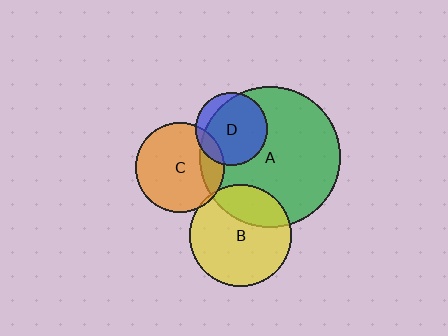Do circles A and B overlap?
Yes.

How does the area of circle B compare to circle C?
Approximately 1.3 times.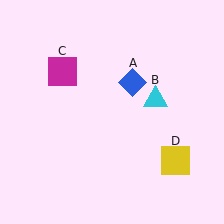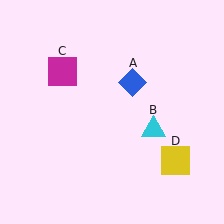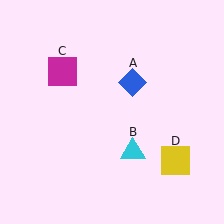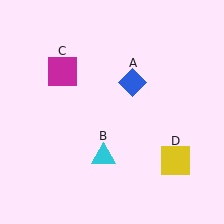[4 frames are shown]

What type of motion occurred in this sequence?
The cyan triangle (object B) rotated clockwise around the center of the scene.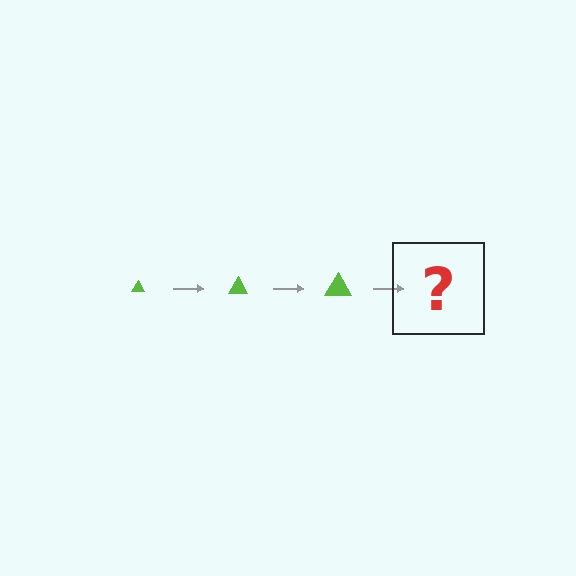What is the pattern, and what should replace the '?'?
The pattern is that the triangle gets progressively larger each step. The '?' should be a lime triangle, larger than the previous one.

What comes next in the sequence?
The next element should be a lime triangle, larger than the previous one.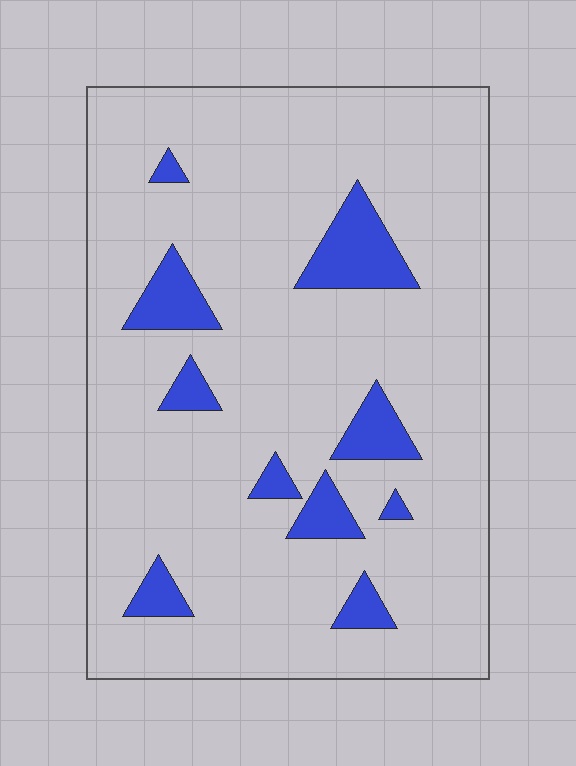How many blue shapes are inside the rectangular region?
10.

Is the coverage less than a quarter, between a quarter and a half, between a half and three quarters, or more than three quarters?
Less than a quarter.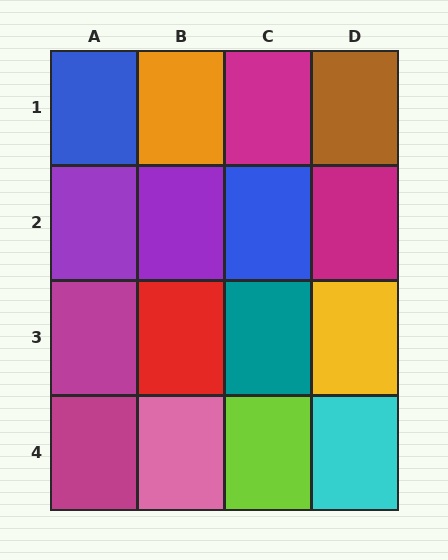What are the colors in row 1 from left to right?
Blue, orange, magenta, brown.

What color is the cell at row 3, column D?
Yellow.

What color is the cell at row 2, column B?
Purple.